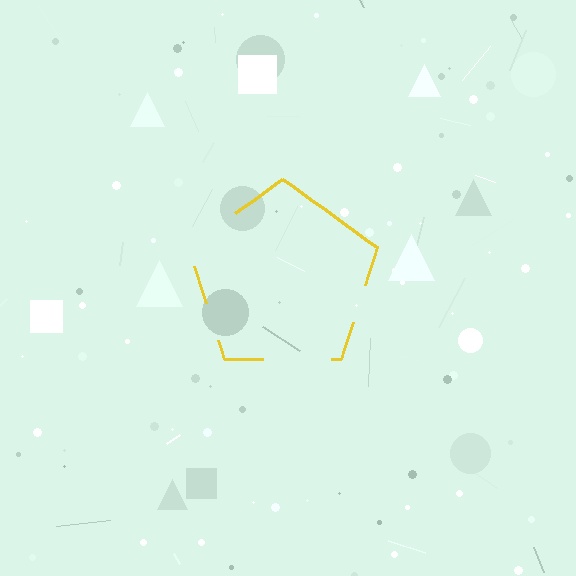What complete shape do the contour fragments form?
The contour fragments form a pentagon.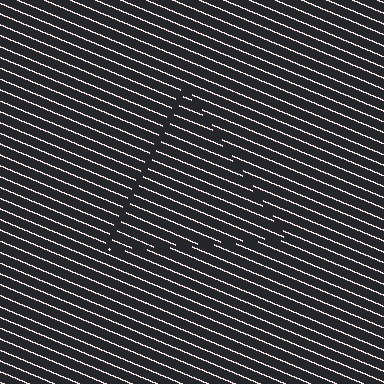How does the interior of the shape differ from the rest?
The interior of the shape contains the same grating, shifted by half a period — the contour is defined by the phase discontinuity where line-ends from the inner and outer gratings abut.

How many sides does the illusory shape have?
3 sides — the line-ends trace a triangle.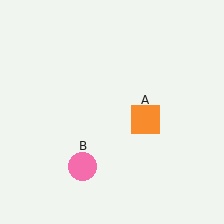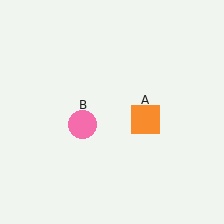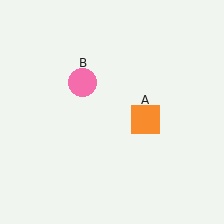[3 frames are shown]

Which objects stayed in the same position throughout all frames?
Orange square (object A) remained stationary.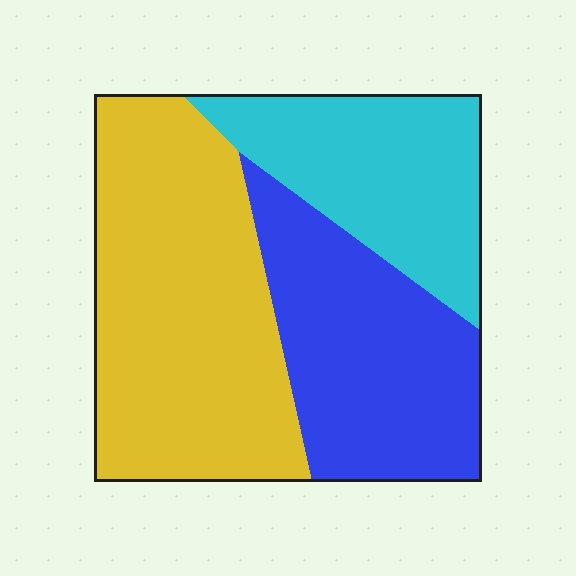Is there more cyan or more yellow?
Yellow.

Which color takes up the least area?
Cyan, at roughly 25%.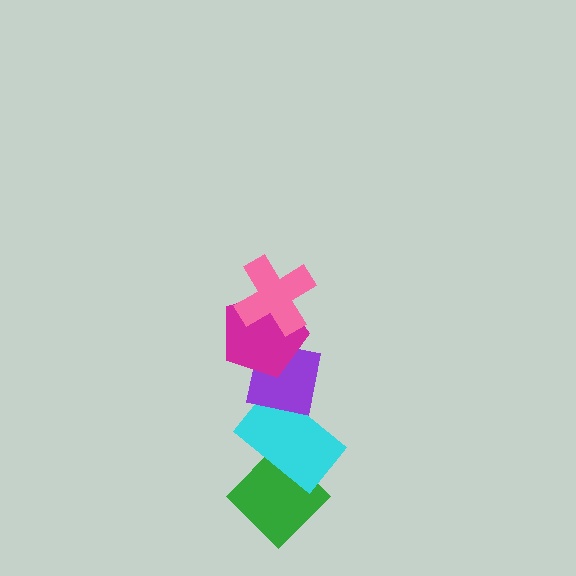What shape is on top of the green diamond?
The cyan rectangle is on top of the green diamond.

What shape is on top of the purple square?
The magenta pentagon is on top of the purple square.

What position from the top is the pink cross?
The pink cross is 1st from the top.